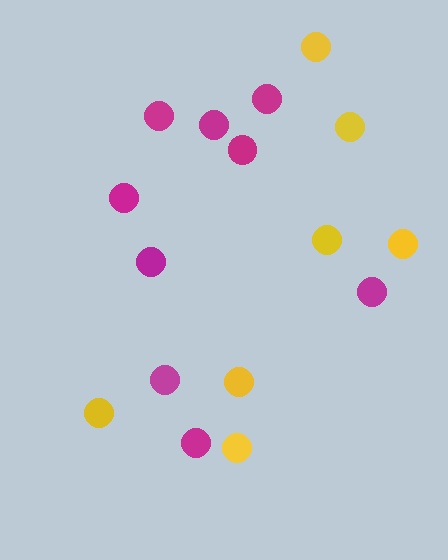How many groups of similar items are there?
There are 2 groups: one group of yellow circles (7) and one group of magenta circles (9).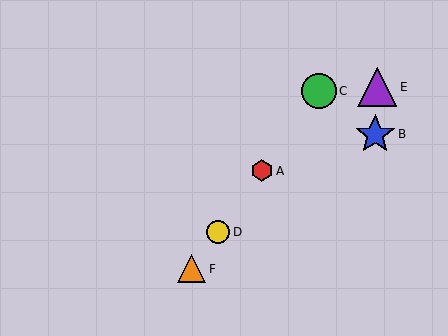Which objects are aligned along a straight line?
Objects A, C, D, F are aligned along a straight line.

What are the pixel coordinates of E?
Object E is at (377, 87).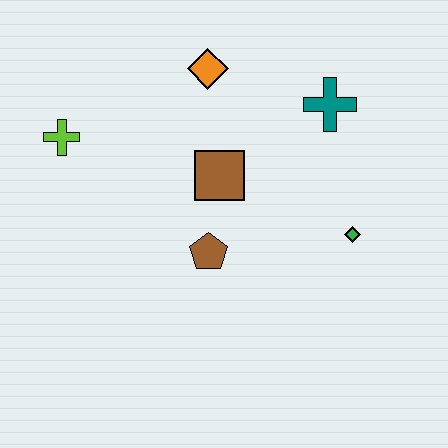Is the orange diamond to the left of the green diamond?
Yes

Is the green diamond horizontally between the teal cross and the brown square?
No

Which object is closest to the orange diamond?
The brown square is closest to the orange diamond.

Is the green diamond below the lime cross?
Yes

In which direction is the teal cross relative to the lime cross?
The teal cross is to the right of the lime cross.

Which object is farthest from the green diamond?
The lime cross is farthest from the green diamond.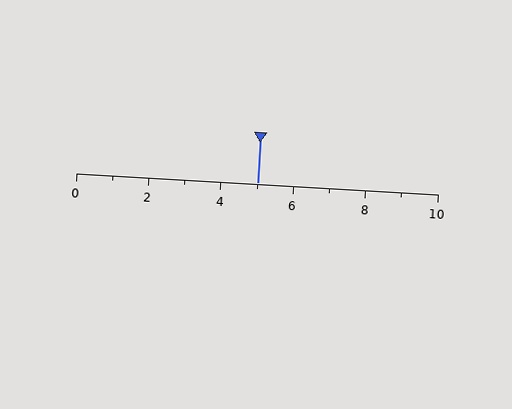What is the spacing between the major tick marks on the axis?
The major ticks are spaced 2 apart.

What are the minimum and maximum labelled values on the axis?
The axis runs from 0 to 10.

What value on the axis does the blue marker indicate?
The marker indicates approximately 5.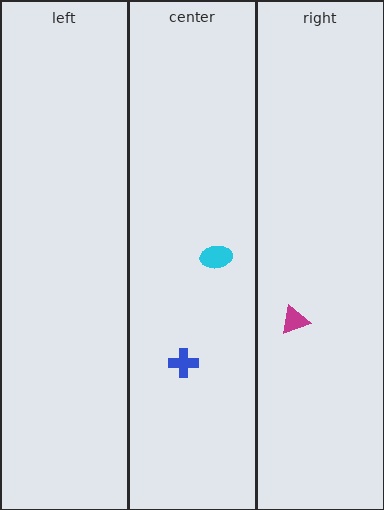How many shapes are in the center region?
2.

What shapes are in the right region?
The magenta triangle.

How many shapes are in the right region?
1.